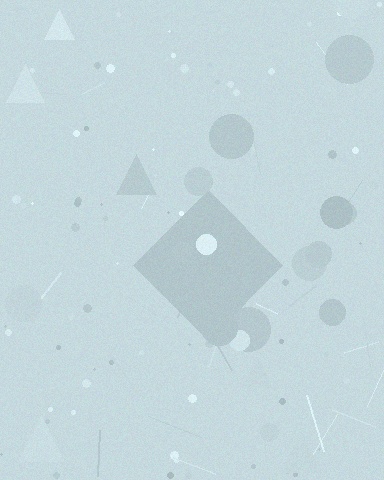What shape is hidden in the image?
A diamond is hidden in the image.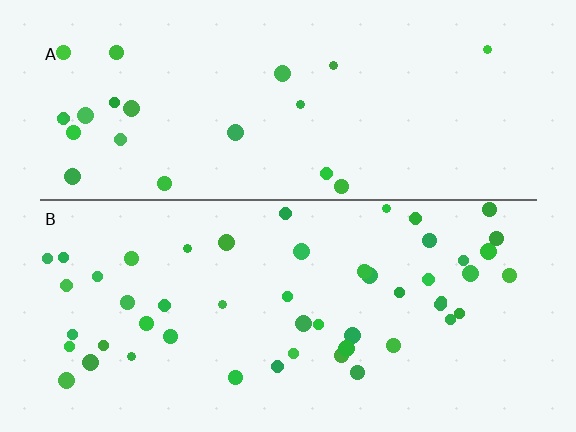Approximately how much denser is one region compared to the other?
Approximately 2.2× — region B over region A.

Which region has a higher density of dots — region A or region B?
B (the bottom).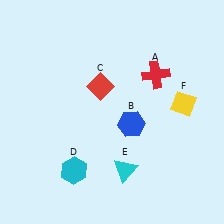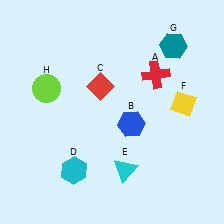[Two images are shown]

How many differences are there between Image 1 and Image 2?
There are 2 differences between the two images.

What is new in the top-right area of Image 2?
A teal hexagon (G) was added in the top-right area of Image 2.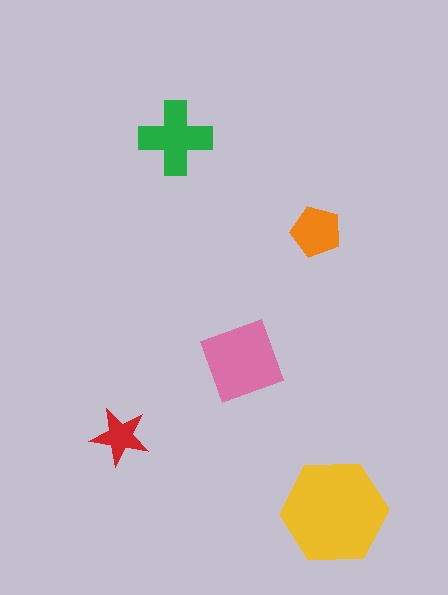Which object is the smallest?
The red star.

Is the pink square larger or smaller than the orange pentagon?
Larger.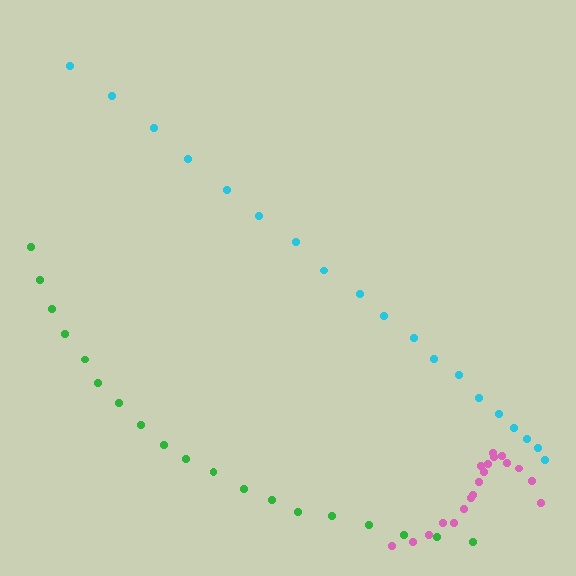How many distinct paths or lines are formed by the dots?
There are 3 distinct paths.